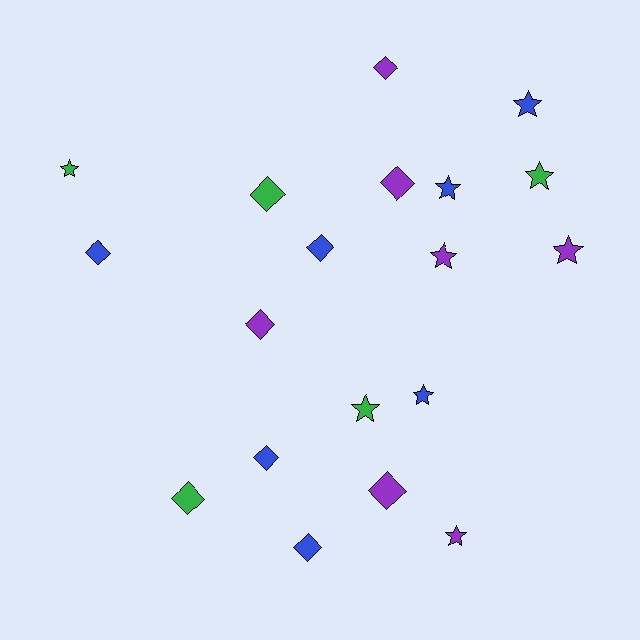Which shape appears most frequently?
Diamond, with 10 objects.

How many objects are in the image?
There are 19 objects.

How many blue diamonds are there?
There are 4 blue diamonds.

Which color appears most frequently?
Blue, with 7 objects.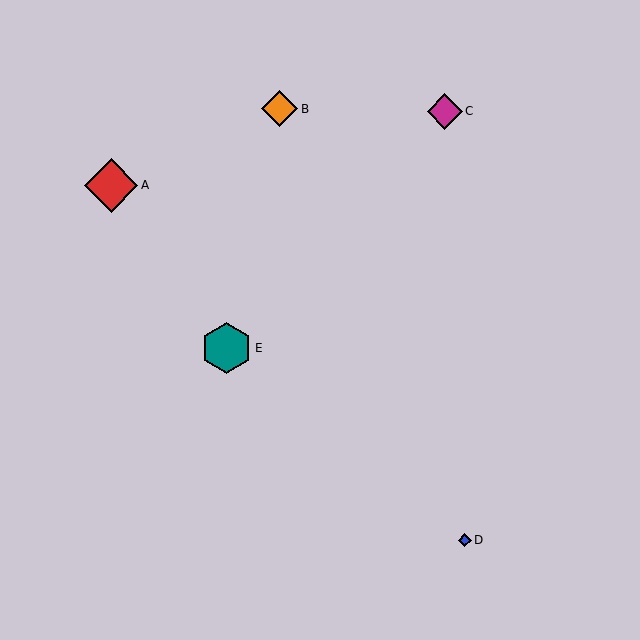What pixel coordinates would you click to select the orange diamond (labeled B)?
Click at (280, 109) to select the orange diamond B.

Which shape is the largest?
The red diamond (labeled A) is the largest.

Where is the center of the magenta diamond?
The center of the magenta diamond is at (445, 111).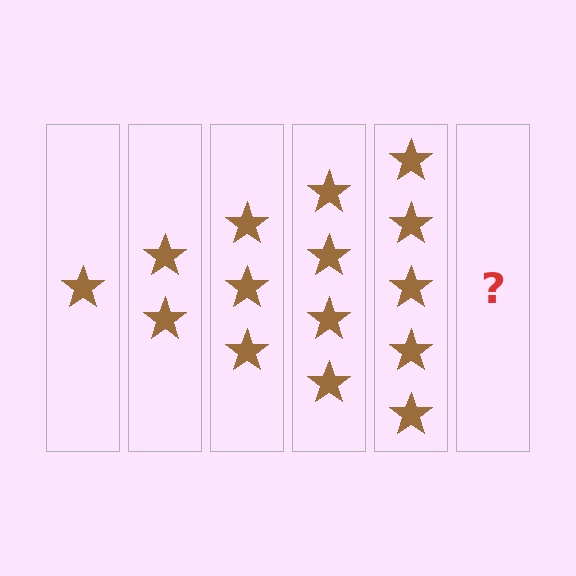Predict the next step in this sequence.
The next step is 6 stars.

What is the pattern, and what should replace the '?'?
The pattern is that each step adds one more star. The '?' should be 6 stars.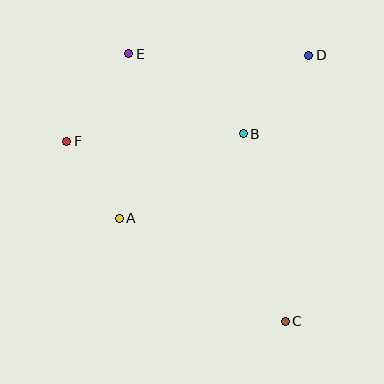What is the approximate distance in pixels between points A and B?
The distance between A and B is approximately 150 pixels.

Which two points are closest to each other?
Points A and F are closest to each other.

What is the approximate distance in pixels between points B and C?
The distance between B and C is approximately 192 pixels.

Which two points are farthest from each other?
Points C and E are farthest from each other.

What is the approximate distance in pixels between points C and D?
The distance between C and D is approximately 267 pixels.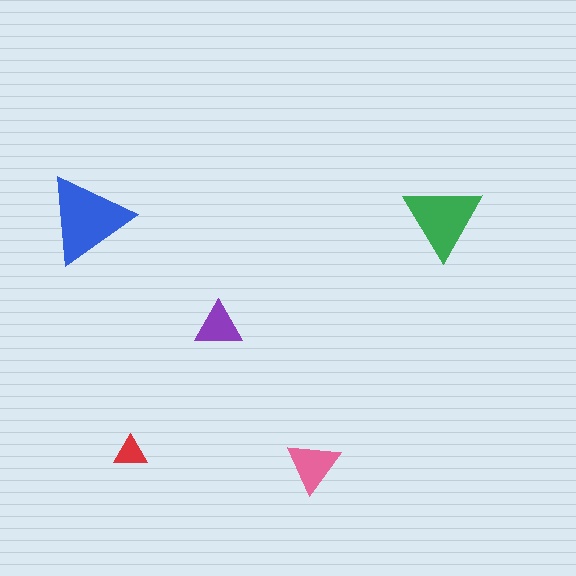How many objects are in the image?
There are 5 objects in the image.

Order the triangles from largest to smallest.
the blue one, the green one, the pink one, the purple one, the red one.